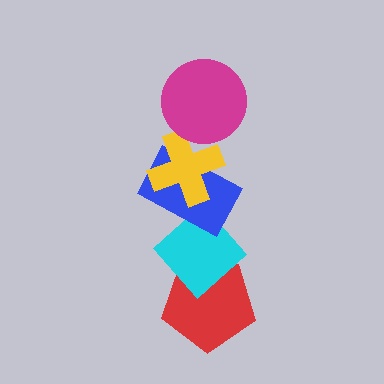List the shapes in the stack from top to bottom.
From top to bottom: the magenta circle, the yellow cross, the blue rectangle, the cyan diamond, the red pentagon.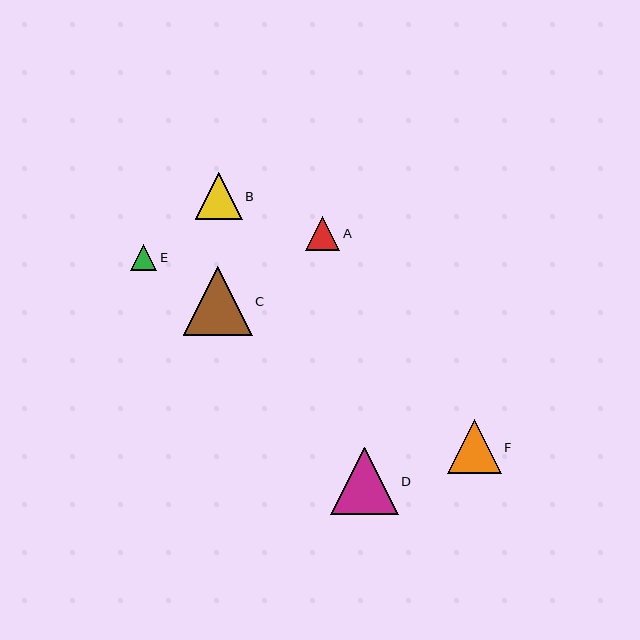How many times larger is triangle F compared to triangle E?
Triangle F is approximately 2.1 times the size of triangle E.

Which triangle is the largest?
Triangle C is the largest with a size of approximately 69 pixels.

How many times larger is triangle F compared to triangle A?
Triangle F is approximately 1.6 times the size of triangle A.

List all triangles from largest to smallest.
From largest to smallest: C, D, F, B, A, E.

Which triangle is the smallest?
Triangle E is the smallest with a size of approximately 26 pixels.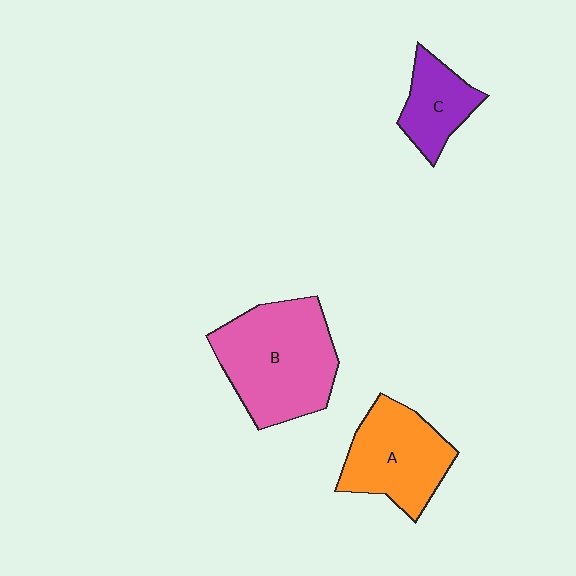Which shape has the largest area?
Shape B (pink).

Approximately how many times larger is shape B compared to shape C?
Approximately 2.2 times.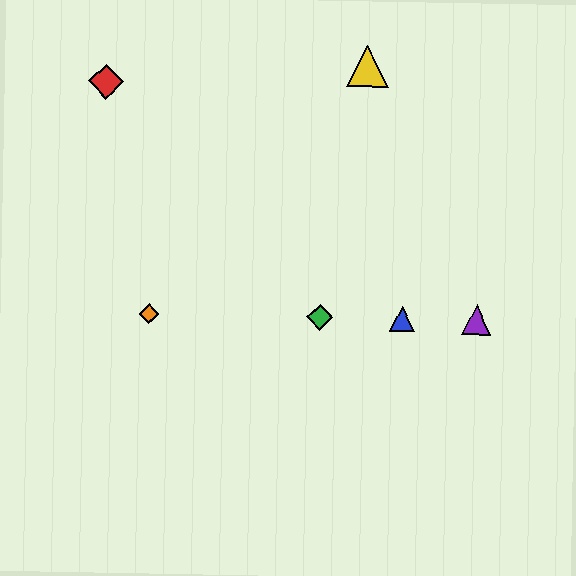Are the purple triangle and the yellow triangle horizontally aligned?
No, the purple triangle is at y≈320 and the yellow triangle is at y≈66.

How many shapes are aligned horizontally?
4 shapes (the blue triangle, the green diamond, the purple triangle, the orange diamond) are aligned horizontally.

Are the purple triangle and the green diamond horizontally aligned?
Yes, both are at y≈320.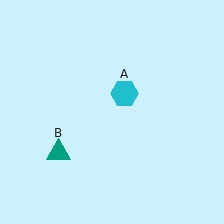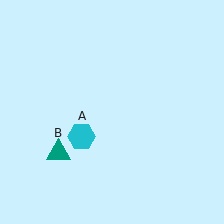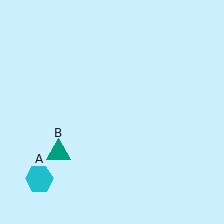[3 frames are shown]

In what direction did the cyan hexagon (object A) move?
The cyan hexagon (object A) moved down and to the left.